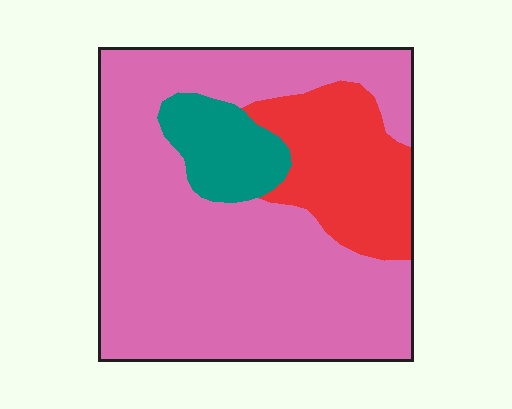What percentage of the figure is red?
Red takes up about one fifth (1/5) of the figure.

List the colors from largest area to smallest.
From largest to smallest: pink, red, teal.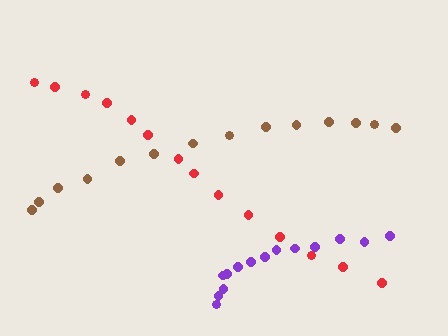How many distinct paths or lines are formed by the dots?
There are 3 distinct paths.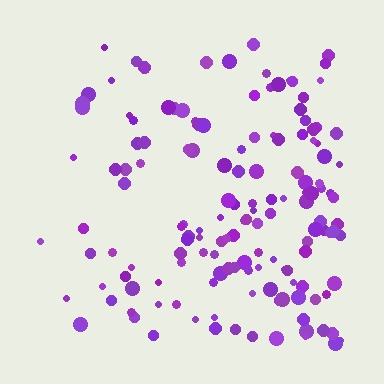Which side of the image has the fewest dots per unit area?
The left.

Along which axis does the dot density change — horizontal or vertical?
Horizontal.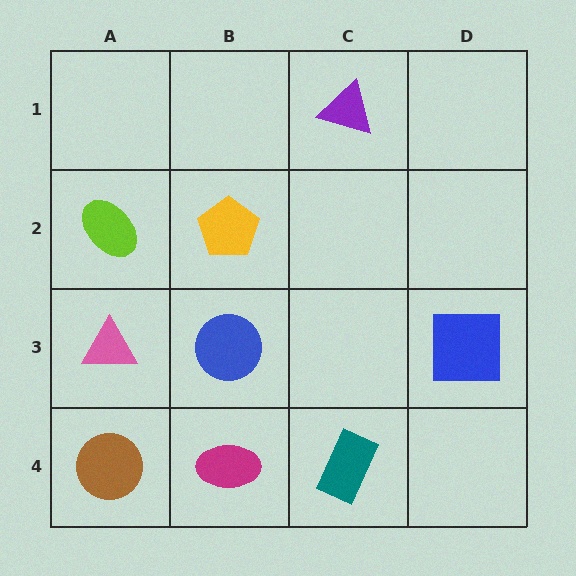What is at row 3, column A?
A pink triangle.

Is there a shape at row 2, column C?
No, that cell is empty.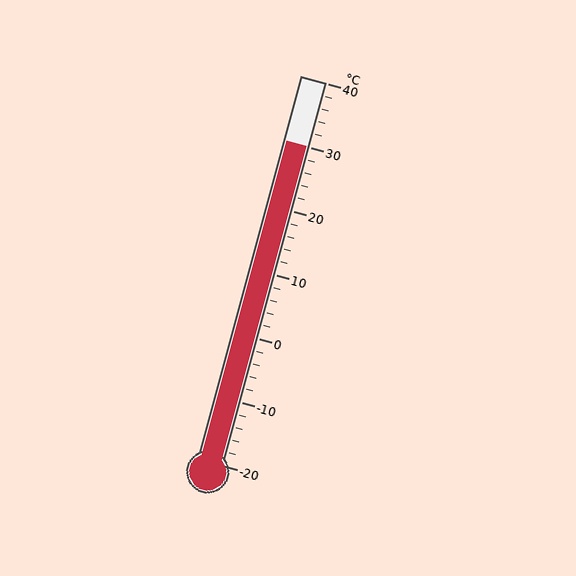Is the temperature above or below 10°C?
The temperature is above 10°C.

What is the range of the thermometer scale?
The thermometer scale ranges from -20°C to 40°C.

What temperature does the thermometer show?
The thermometer shows approximately 30°C.